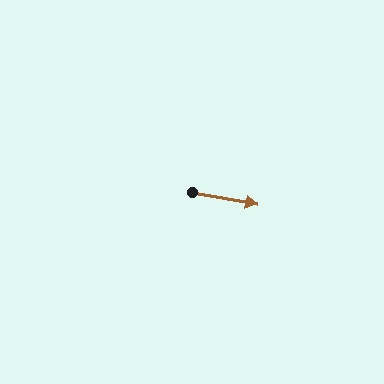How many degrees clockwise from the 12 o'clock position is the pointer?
Approximately 100 degrees.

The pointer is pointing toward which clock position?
Roughly 3 o'clock.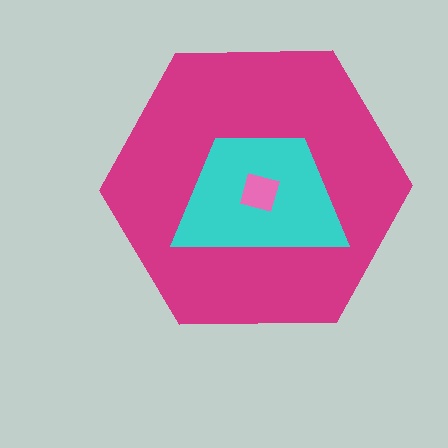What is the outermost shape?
The magenta hexagon.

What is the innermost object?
The pink diamond.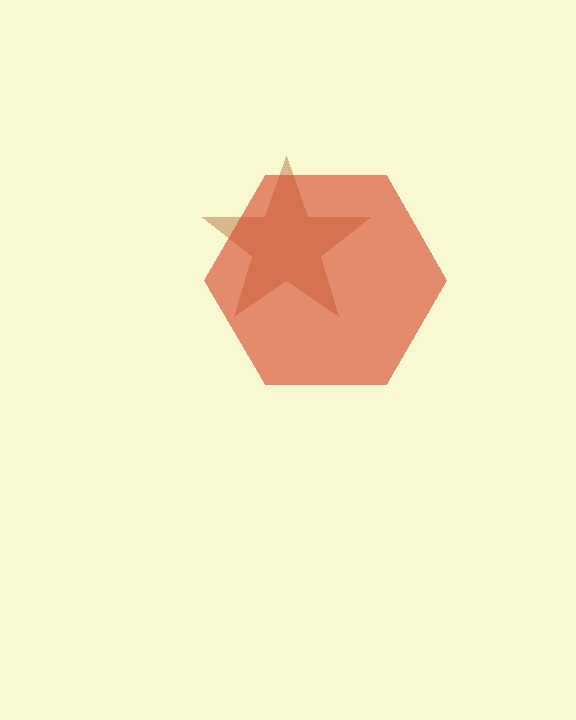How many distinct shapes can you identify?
There are 2 distinct shapes: a brown star, a red hexagon.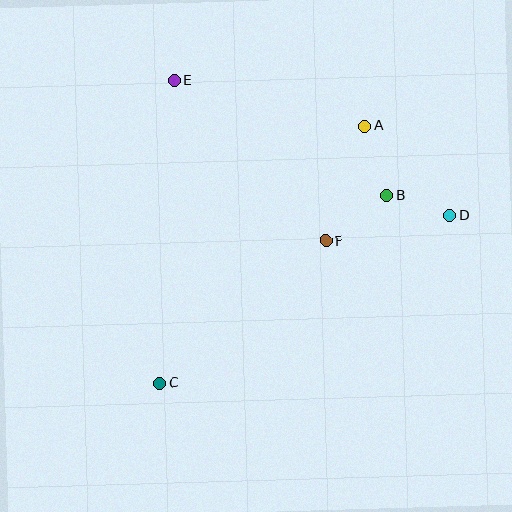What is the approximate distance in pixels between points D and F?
The distance between D and F is approximately 126 pixels.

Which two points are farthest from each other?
Points C and D are farthest from each other.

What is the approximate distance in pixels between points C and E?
The distance between C and E is approximately 303 pixels.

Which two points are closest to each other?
Points B and D are closest to each other.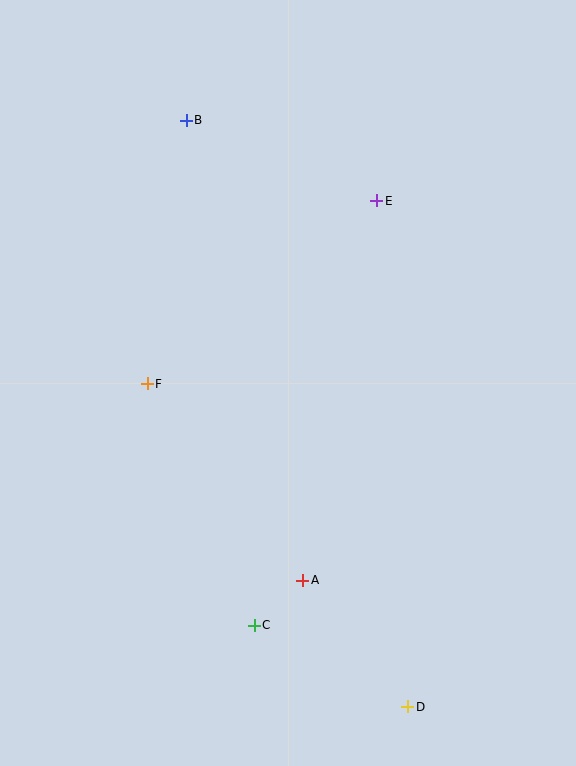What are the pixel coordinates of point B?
Point B is at (186, 120).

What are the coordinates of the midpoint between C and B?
The midpoint between C and B is at (220, 373).